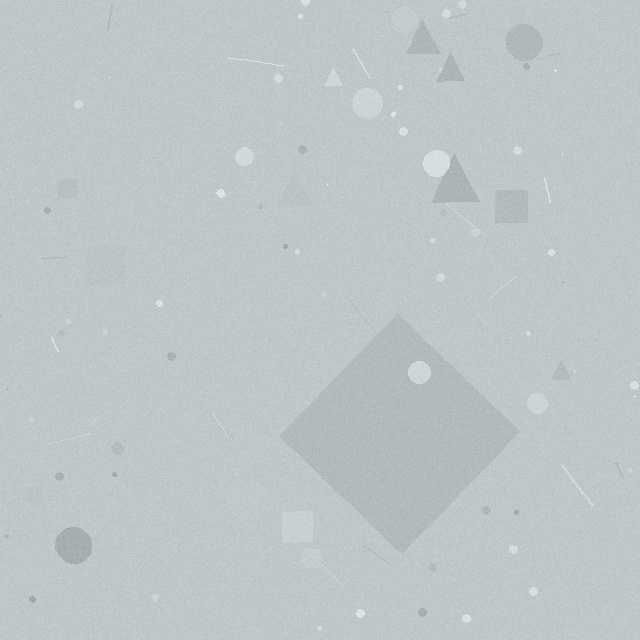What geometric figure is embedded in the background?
A diamond is embedded in the background.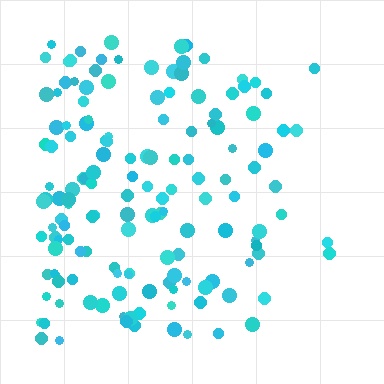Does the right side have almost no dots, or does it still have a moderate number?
Still a moderate number, just noticeably fewer than the left.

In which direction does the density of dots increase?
From right to left, with the left side densest.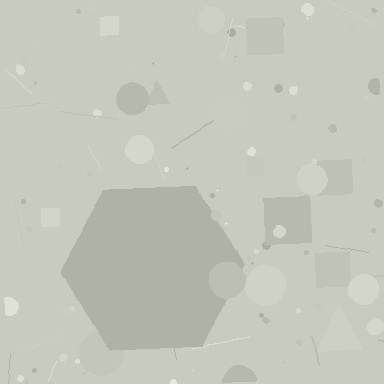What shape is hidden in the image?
A hexagon is hidden in the image.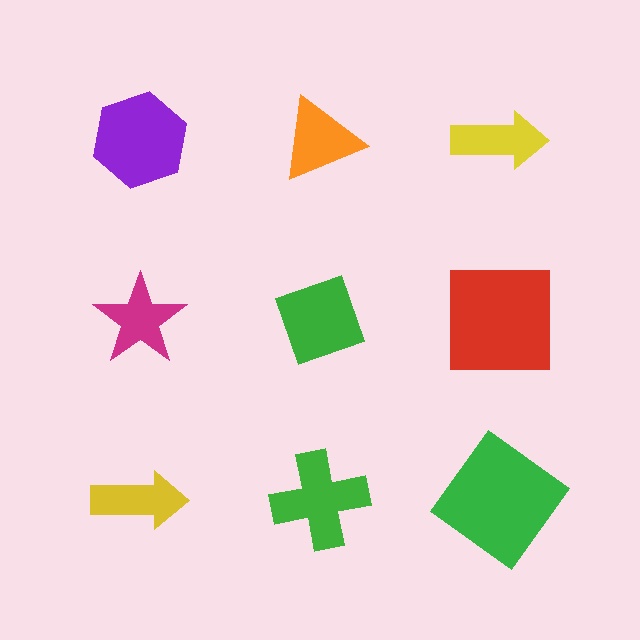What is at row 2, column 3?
A red square.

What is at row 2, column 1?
A magenta star.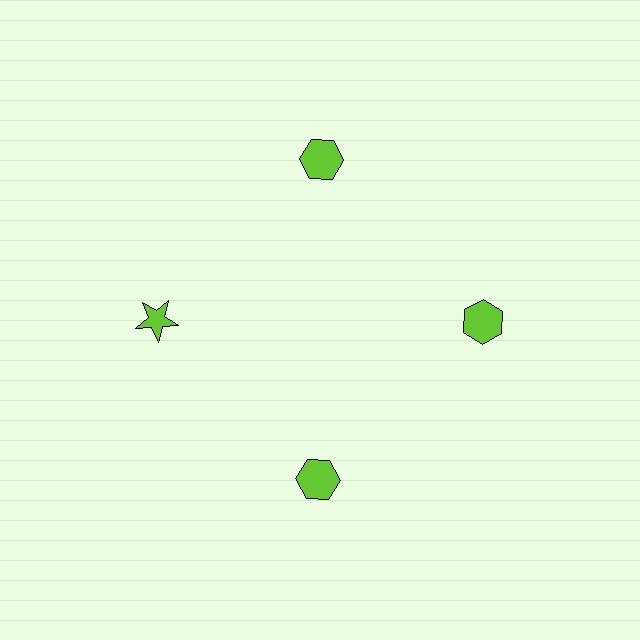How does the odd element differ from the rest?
It has a different shape: star instead of hexagon.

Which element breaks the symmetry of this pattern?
The lime star at roughly the 9 o'clock position breaks the symmetry. All other shapes are lime hexagons.